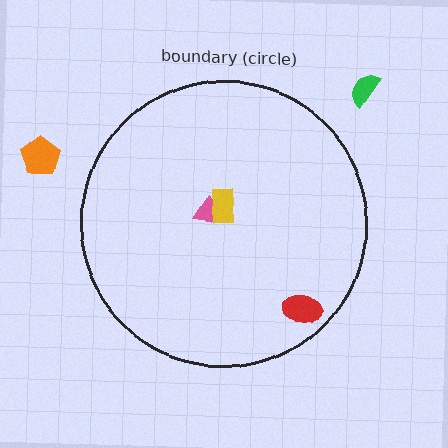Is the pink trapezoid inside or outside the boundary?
Inside.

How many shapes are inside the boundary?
3 inside, 2 outside.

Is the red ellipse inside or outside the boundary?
Inside.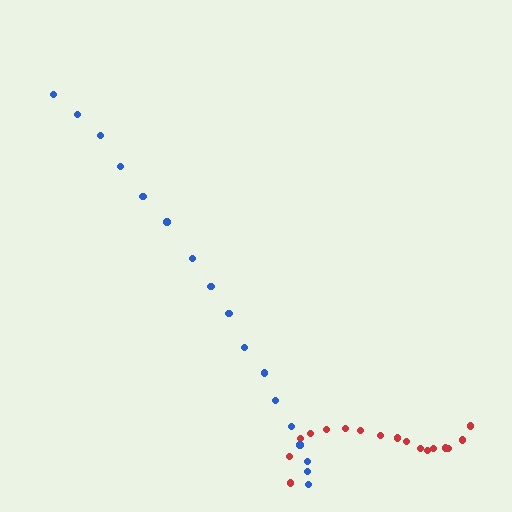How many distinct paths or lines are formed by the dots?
There are 2 distinct paths.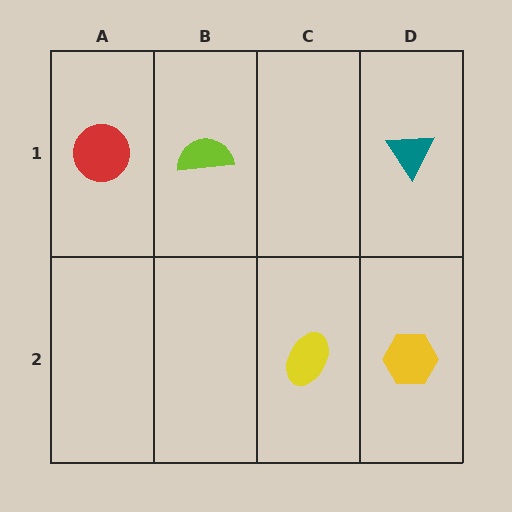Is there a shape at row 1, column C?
No, that cell is empty.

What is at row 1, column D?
A teal triangle.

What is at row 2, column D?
A yellow hexagon.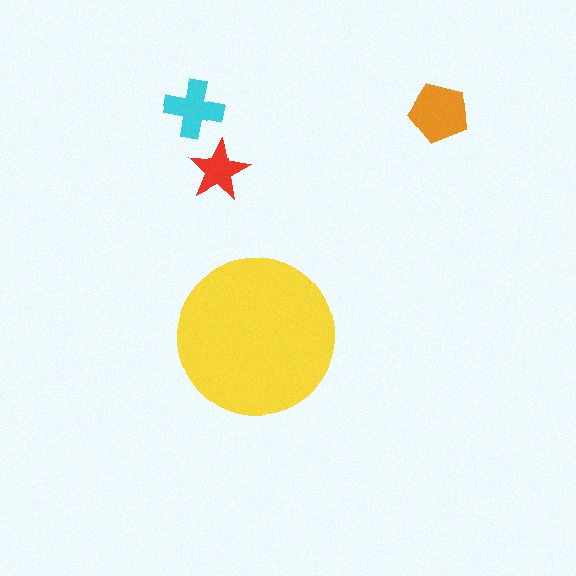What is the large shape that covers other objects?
A yellow circle.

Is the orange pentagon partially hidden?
No, the orange pentagon is fully visible.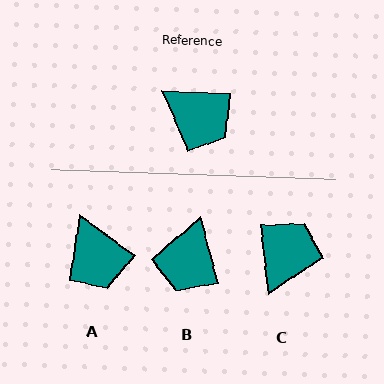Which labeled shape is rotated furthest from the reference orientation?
C, about 99 degrees away.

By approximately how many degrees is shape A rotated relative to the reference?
Approximately 33 degrees clockwise.